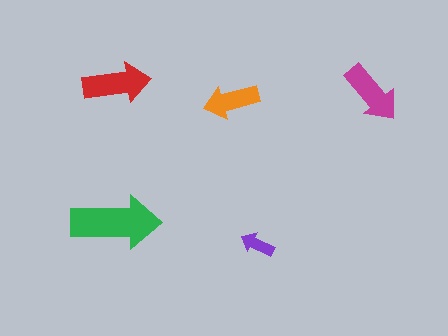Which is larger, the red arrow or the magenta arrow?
The red one.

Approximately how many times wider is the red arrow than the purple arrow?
About 2 times wider.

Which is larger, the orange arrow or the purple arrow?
The orange one.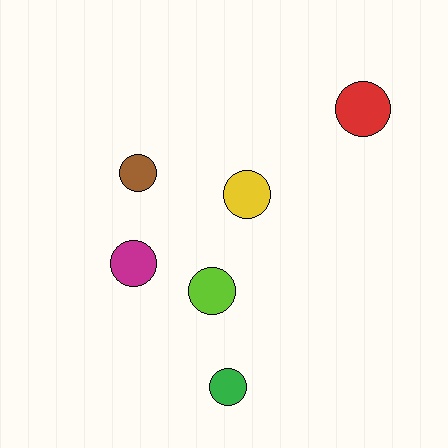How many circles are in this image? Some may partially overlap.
There are 6 circles.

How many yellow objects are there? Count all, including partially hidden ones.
There is 1 yellow object.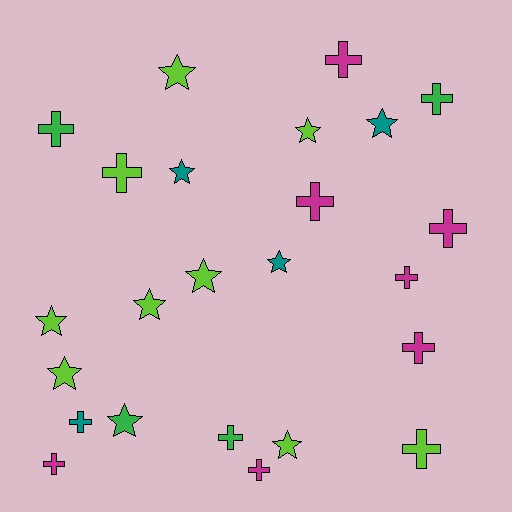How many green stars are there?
There is 1 green star.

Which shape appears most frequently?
Cross, with 13 objects.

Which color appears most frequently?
Lime, with 9 objects.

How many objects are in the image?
There are 24 objects.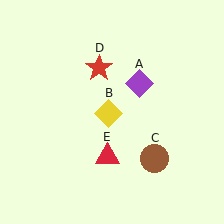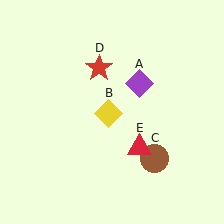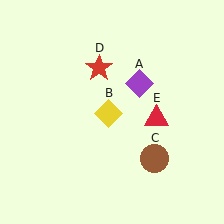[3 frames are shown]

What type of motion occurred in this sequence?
The red triangle (object E) rotated counterclockwise around the center of the scene.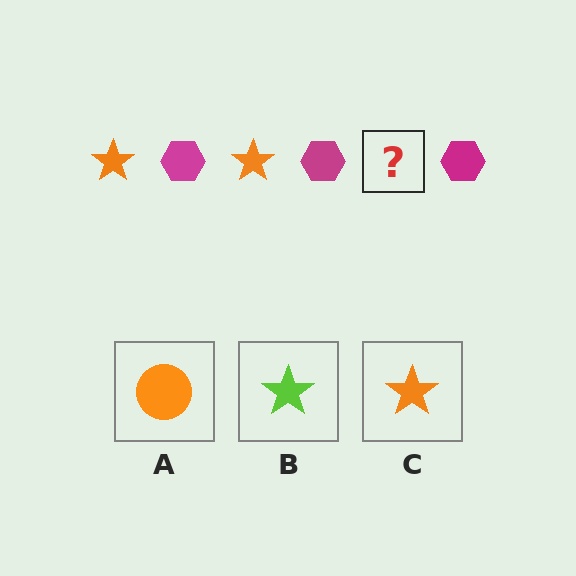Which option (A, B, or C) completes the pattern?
C.